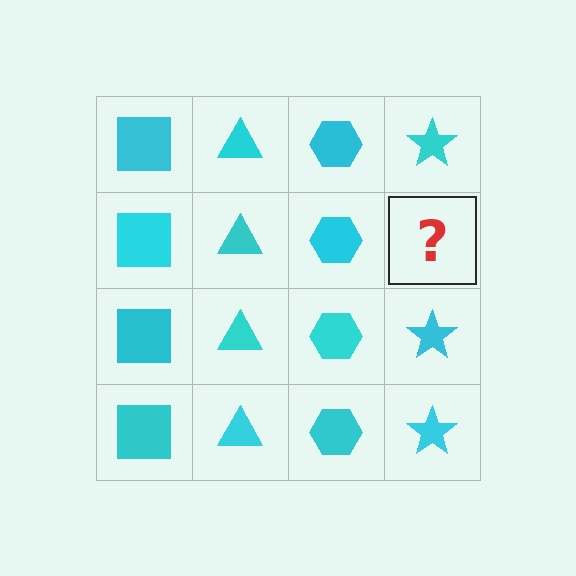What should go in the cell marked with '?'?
The missing cell should contain a cyan star.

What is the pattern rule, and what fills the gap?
The rule is that each column has a consistent shape. The gap should be filled with a cyan star.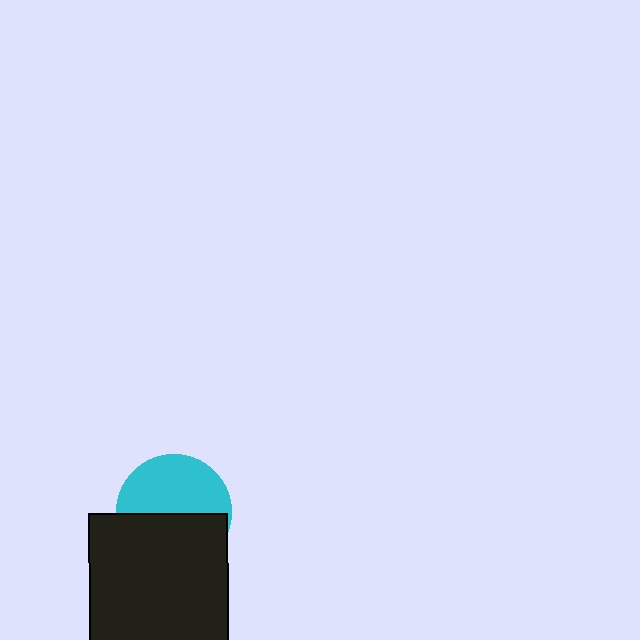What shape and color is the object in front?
The object in front is a black square.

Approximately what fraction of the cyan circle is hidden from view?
Roughly 49% of the cyan circle is hidden behind the black square.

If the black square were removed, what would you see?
You would see the complete cyan circle.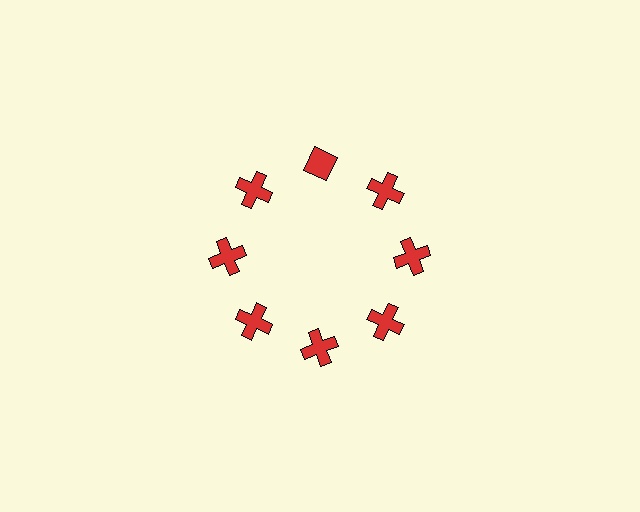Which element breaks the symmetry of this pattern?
The red diamond at roughly the 12 o'clock position breaks the symmetry. All other shapes are red crosses.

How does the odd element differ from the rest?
It has a different shape: diamond instead of cross.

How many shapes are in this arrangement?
There are 8 shapes arranged in a ring pattern.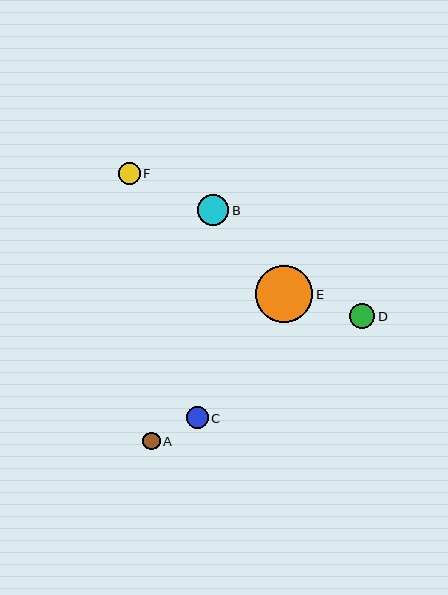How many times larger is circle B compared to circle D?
Circle B is approximately 1.2 times the size of circle D.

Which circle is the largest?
Circle E is the largest with a size of approximately 57 pixels.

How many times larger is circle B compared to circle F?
Circle B is approximately 1.4 times the size of circle F.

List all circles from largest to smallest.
From largest to smallest: E, B, D, C, F, A.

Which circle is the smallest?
Circle A is the smallest with a size of approximately 17 pixels.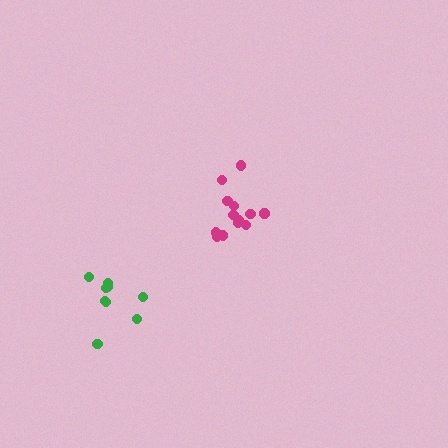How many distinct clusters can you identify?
There are 2 distinct clusters.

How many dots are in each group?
Group 1: 13 dots, Group 2: 9 dots (22 total).